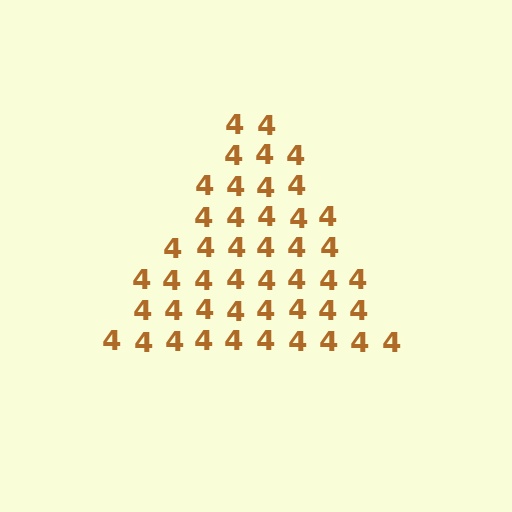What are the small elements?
The small elements are digit 4's.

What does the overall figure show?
The overall figure shows a triangle.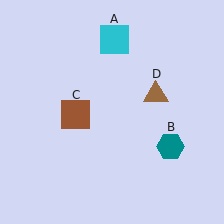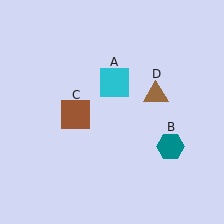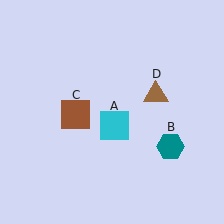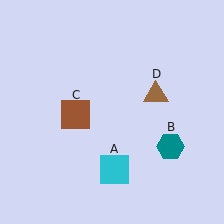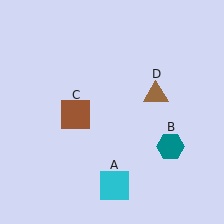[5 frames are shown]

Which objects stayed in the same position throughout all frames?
Teal hexagon (object B) and brown square (object C) and brown triangle (object D) remained stationary.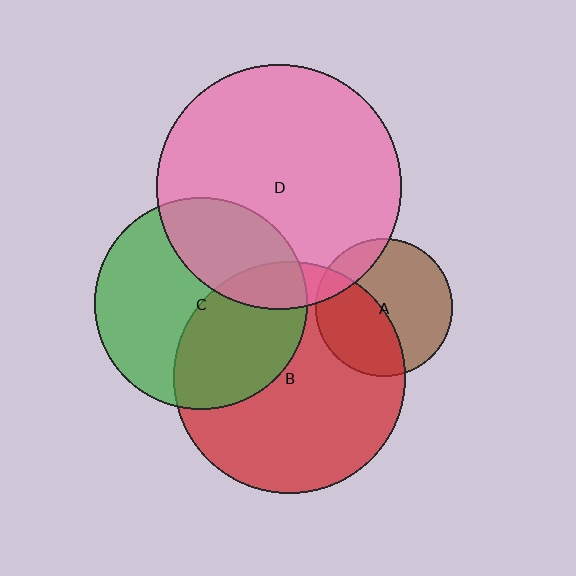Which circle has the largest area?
Circle D (pink).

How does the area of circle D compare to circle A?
Approximately 3.2 times.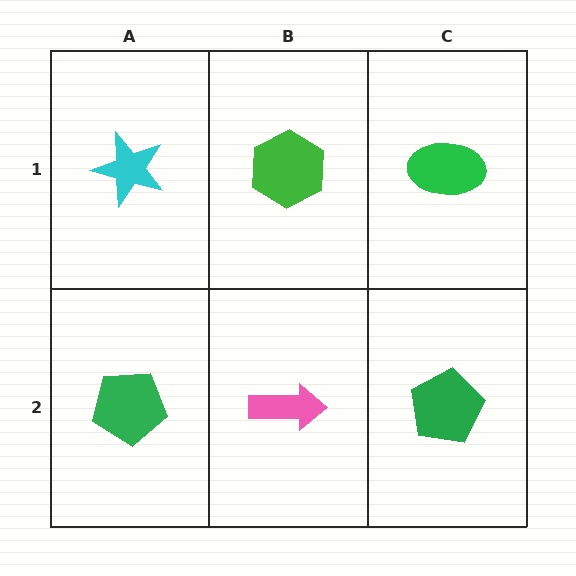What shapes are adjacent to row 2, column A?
A cyan star (row 1, column A), a pink arrow (row 2, column B).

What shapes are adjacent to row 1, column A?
A green pentagon (row 2, column A), a green hexagon (row 1, column B).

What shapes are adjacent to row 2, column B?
A green hexagon (row 1, column B), a green pentagon (row 2, column A), a green pentagon (row 2, column C).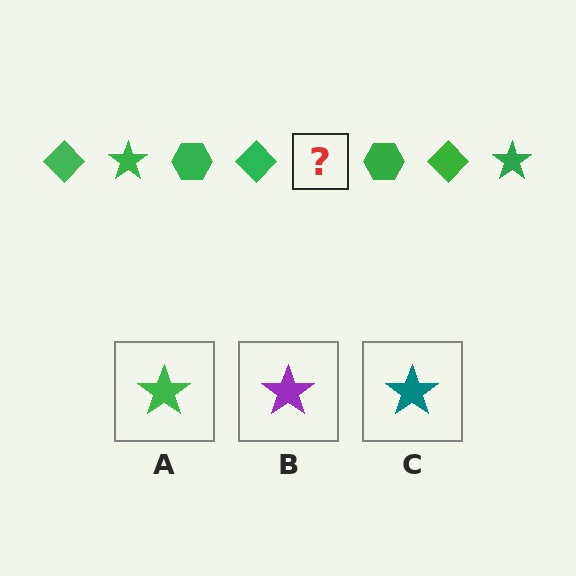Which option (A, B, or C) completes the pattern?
A.